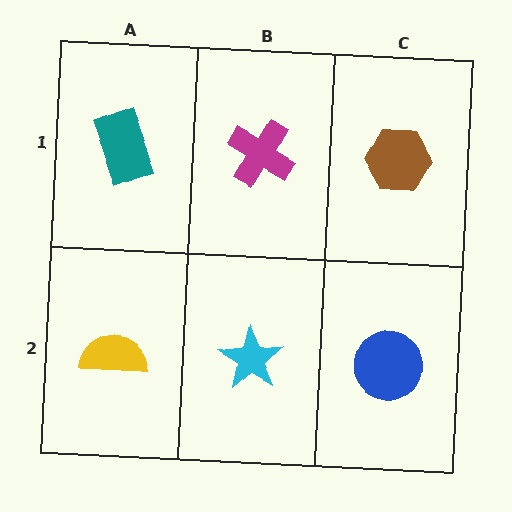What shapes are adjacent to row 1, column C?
A blue circle (row 2, column C), a magenta cross (row 1, column B).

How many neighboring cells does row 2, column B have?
3.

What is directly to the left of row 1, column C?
A magenta cross.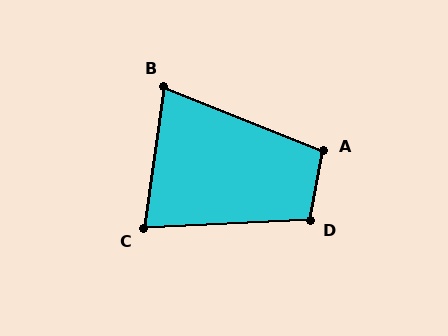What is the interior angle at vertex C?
Approximately 79 degrees (acute).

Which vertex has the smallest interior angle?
B, at approximately 76 degrees.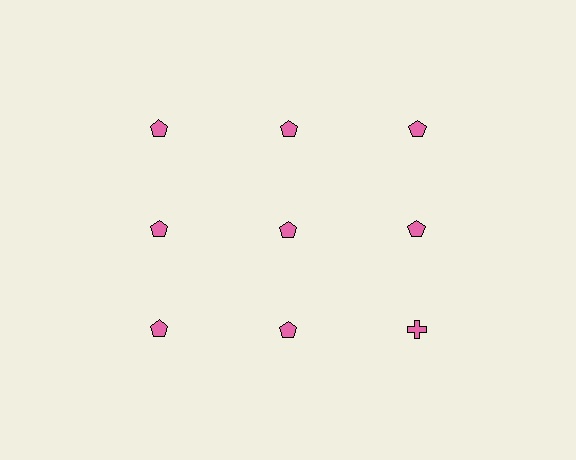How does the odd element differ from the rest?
It has a different shape: cross instead of pentagon.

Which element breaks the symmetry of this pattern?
The pink cross in the third row, center column breaks the symmetry. All other shapes are pink pentagons.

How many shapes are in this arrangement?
There are 9 shapes arranged in a grid pattern.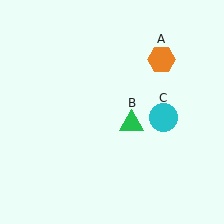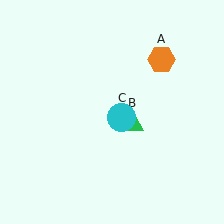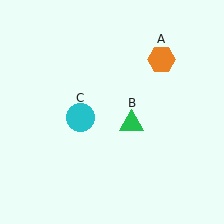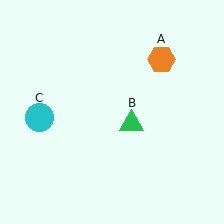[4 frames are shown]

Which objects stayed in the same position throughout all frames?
Orange hexagon (object A) and green triangle (object B) remained stationary.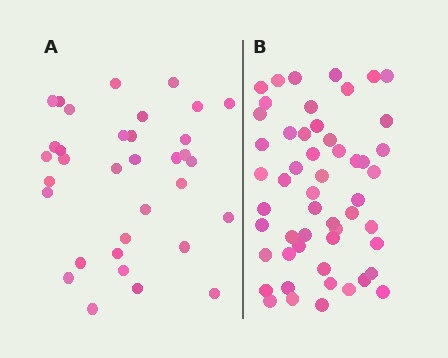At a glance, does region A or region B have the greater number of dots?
Region B (the right region) has more dots.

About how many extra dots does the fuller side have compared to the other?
Region B has approximately 20 more dots than region A.